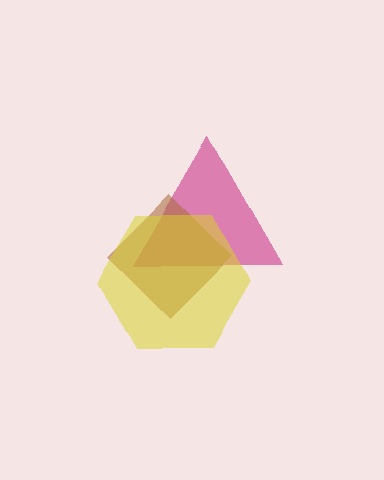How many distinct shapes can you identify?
There are 3 distinct shapes: a magenta triangle, a brown diamond, a yellow hexagon.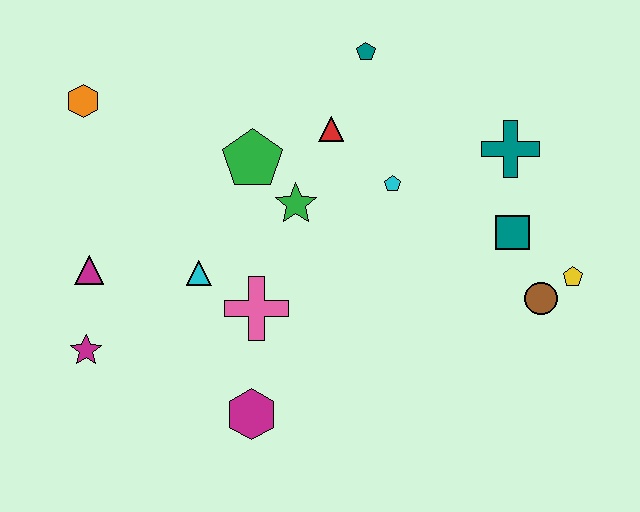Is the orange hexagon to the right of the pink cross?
No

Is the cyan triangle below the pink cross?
No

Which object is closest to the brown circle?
The yellow pentagon is closest to the brown circle.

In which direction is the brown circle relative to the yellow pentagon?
The brown circle is to the left of the yellow pentagon.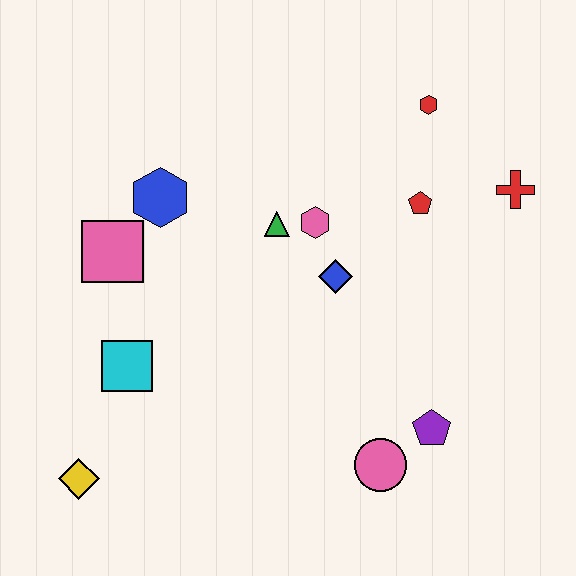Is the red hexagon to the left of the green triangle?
No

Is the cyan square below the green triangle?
Yes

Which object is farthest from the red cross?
The yellow diamond is farthest from the red cross.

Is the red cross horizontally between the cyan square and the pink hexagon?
No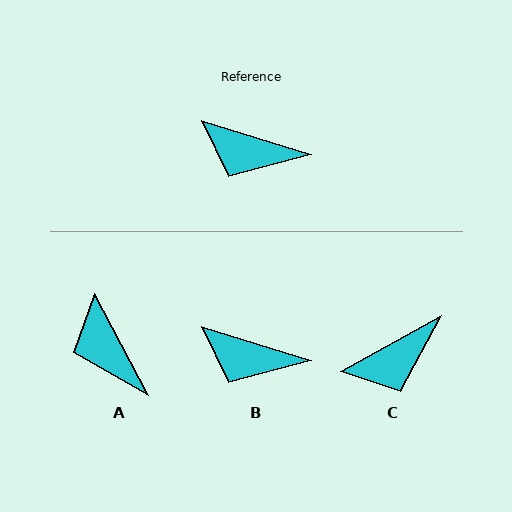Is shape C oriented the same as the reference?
No, it is off by about 46 degrees.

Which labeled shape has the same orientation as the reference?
B.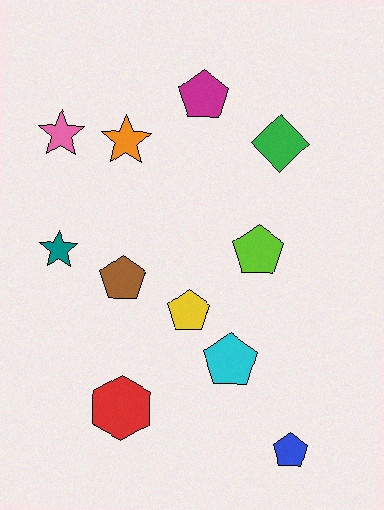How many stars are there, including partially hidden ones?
There are 3 stars.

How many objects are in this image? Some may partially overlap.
There are 11 objects.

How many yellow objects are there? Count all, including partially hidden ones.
There is 1 yellow object.